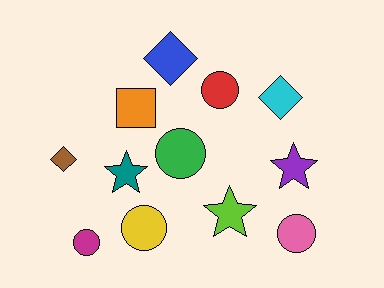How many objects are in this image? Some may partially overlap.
There are 12 objects.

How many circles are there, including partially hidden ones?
There are 5 circles.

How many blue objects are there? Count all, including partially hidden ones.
There is 1 blue object.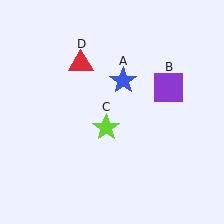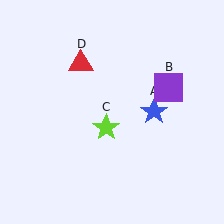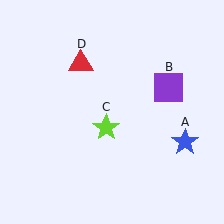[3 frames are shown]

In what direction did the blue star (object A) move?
The blue star (object A) moved down and to the right.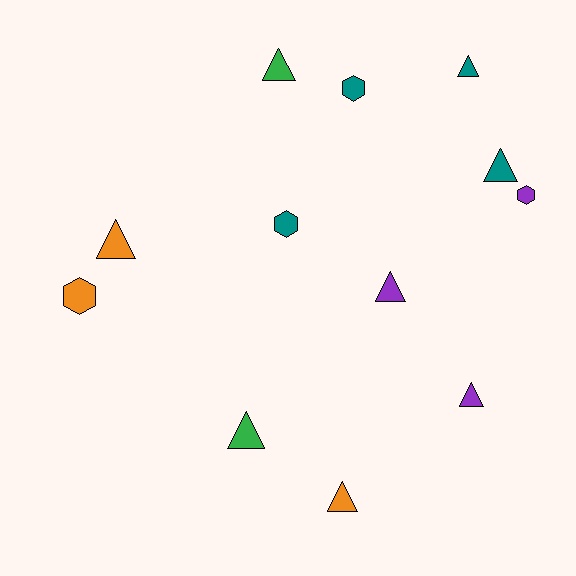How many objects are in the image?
There are 12 objects.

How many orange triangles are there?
There are 2 orange triangles.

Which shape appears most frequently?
Triangle, with 8 objects.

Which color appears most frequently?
Teal, with 4 objects.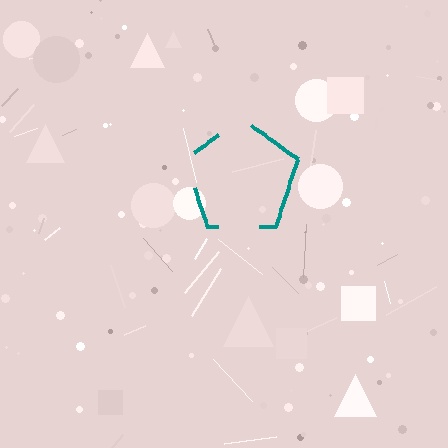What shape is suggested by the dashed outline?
The dashed outline suggests a pentagon.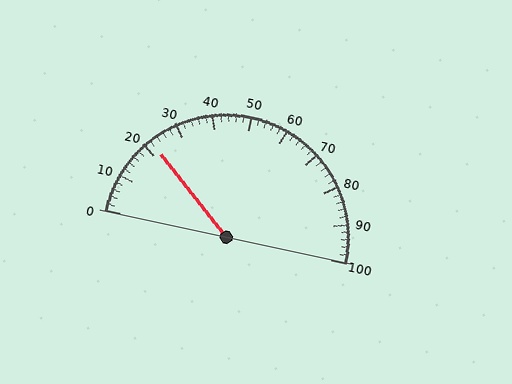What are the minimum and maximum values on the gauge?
The gauge ranges from 0 to 100.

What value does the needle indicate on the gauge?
The needle indicates approximately 22.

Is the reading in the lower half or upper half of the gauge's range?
The reading is in the lower half of the range (0 to 100).